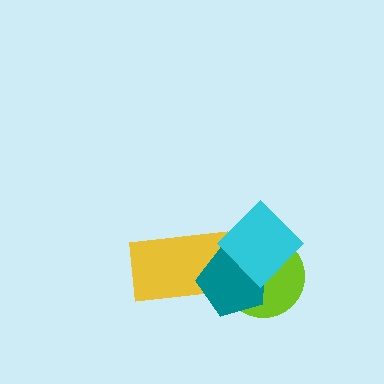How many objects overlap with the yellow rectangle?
2 objects overlap with the yellow rectangle.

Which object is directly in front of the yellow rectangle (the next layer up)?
The teal pentagon is directly in front of the yellow rectangle.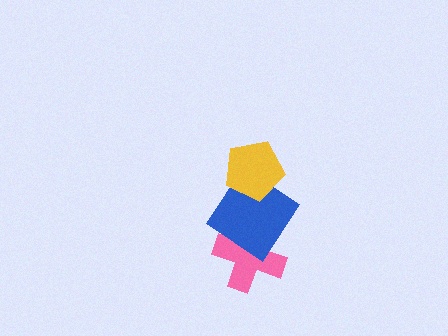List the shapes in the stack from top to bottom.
From top to bottom: the yellow pentagon, the blue diamond, the pink cross.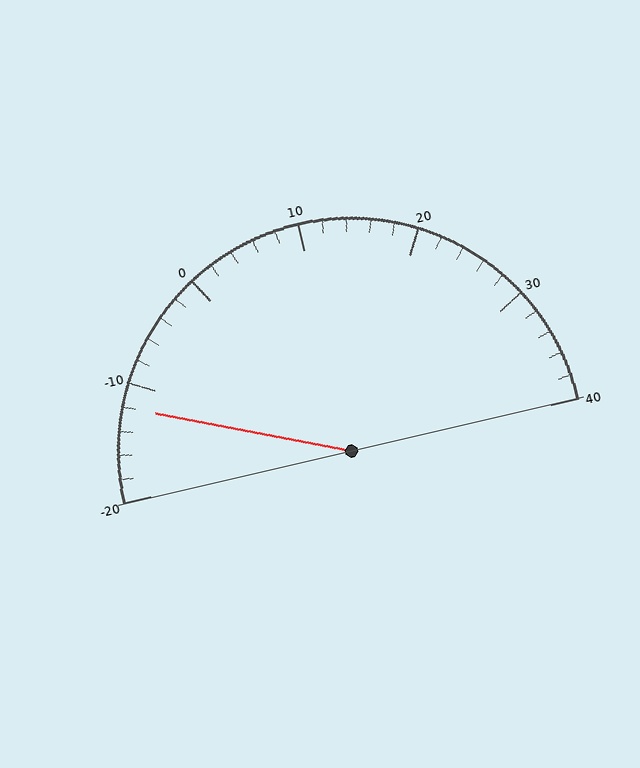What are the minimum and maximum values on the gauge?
The gauge ranges from -20 to 40.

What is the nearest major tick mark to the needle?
The nearest major tick mark is -10.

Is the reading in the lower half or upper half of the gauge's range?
The reading is in the lower half of the range (-20 to 40).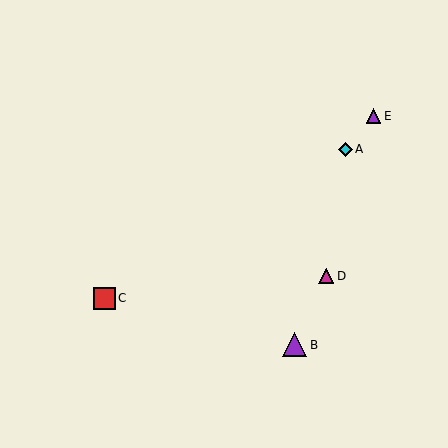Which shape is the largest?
The purple triangle (labeled B) is the largest.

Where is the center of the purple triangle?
The center of the purple triangle is at (373, 116).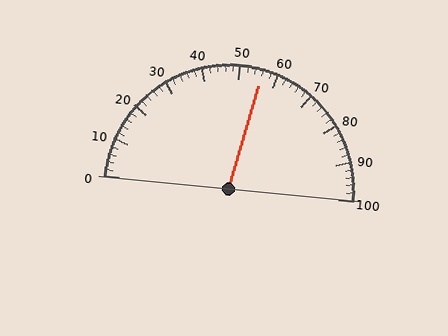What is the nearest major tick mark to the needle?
The nearest major tick mark is 60.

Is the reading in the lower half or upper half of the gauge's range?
The reading is in the upper half of the range (0 to 100).